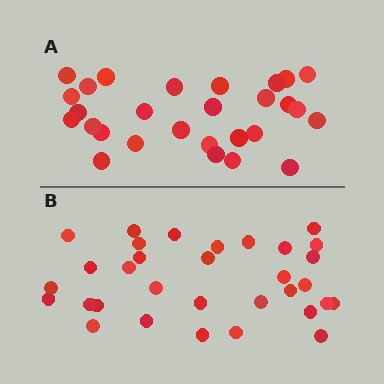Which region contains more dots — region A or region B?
Region B (the bottom region) has more dots.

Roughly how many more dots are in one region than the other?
Region B has about 4 more dots than region A.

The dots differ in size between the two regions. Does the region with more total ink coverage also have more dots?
No. Region A has more total ink coverage because its dots are larger, but region B actually contains more individual dots. Total area can be misleading — the number of items is what matters here.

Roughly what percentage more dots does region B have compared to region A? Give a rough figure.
About 15% more.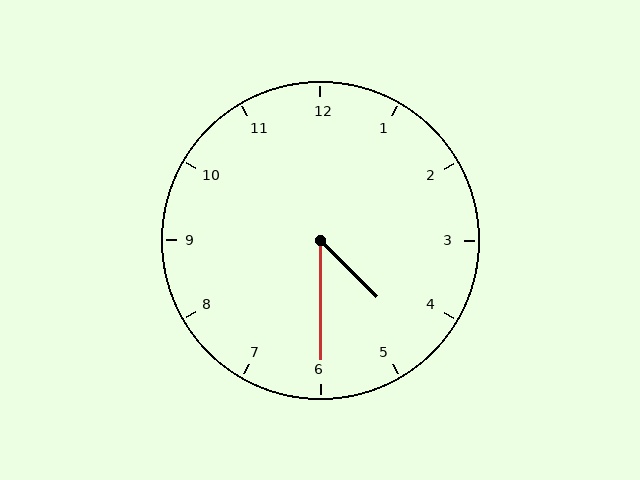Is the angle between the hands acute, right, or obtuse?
It is acute.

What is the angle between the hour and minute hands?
Approximately 45 degrees.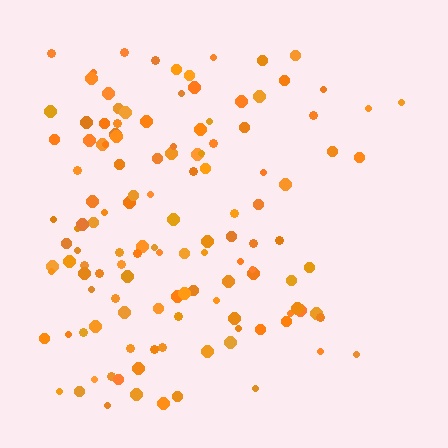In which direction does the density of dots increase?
From right to left, with the left side densest.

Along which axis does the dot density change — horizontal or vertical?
Horizontal.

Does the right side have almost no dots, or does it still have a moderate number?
Still a moderate number, just noticeably fewer than the left.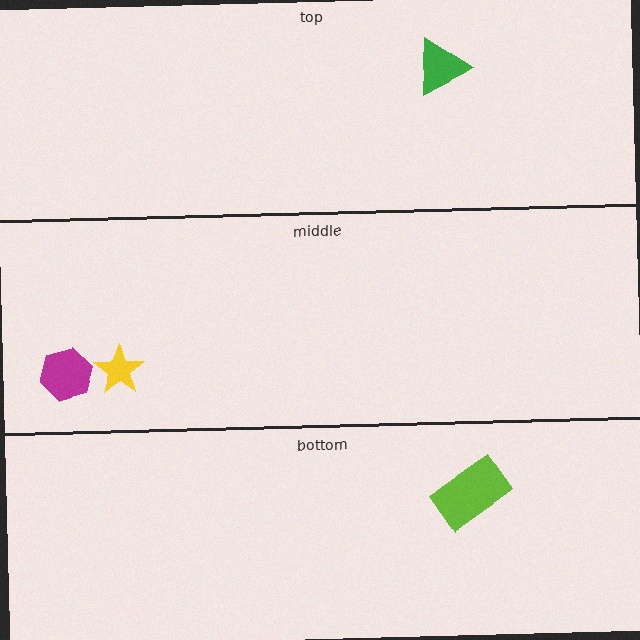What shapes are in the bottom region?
The lime rectangle.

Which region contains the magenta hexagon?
The middle region.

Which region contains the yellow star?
The middle region.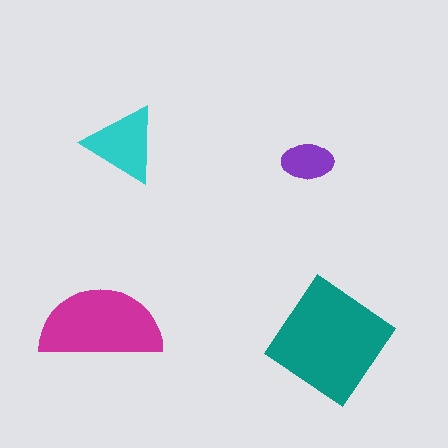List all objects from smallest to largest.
The purple ellipse, the cyan triangle, the magenta semicircle, the teal diamond.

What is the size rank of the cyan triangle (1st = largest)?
3rd.